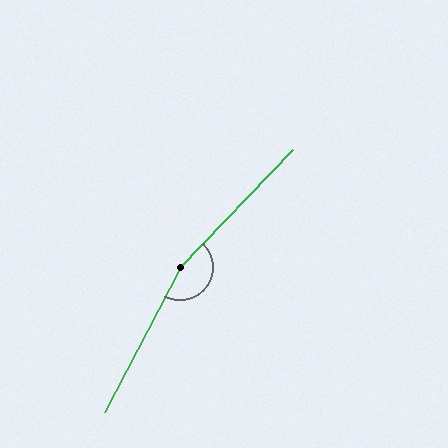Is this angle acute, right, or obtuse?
It is obtuse.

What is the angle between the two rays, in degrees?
Approximately 164 degrees.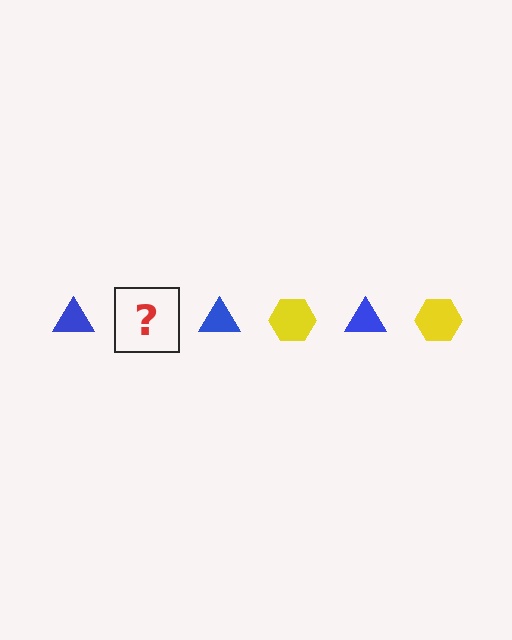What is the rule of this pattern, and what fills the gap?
The rule is that the pattern alternates between blue triangle and yellow hexagon. The gap should be filled with a yellow hexagon.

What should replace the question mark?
The question mark should be replaced with a yellow hexagon.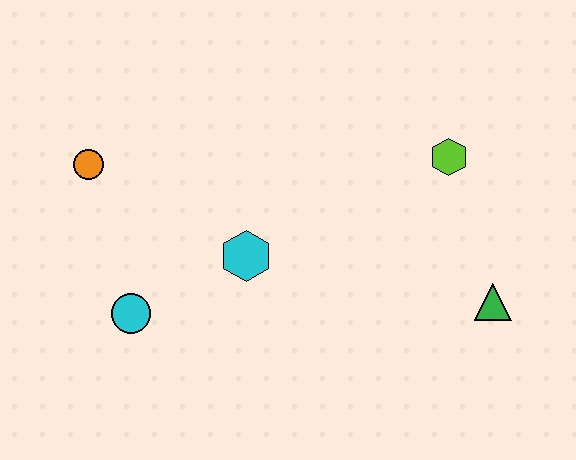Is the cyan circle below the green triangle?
Yes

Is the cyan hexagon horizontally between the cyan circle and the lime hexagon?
Yes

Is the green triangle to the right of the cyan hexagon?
Yes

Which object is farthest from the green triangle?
The orange circle is farthest from the green triangle.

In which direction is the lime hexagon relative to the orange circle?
The lime hexagon is to the right of the orange circle.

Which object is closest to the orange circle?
The cyan circle is closest to the orange circle.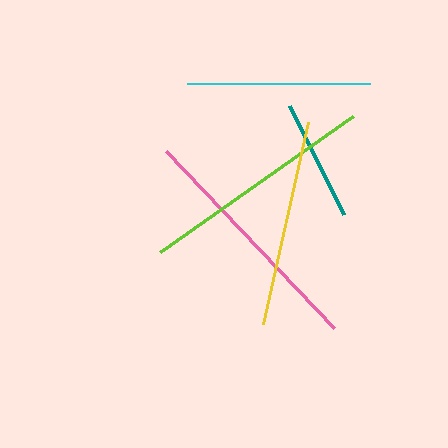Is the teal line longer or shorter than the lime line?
The lime line is longer than the teal line.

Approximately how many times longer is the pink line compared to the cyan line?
The pink line is approximately 1.3 times the length of the cyan line.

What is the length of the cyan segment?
The cyan segment is approximately 182 pixels long.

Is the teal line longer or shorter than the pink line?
The pink line is longer than the teal line.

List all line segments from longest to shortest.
From longest to shortest: pink, lime, yellow, cyan, teal.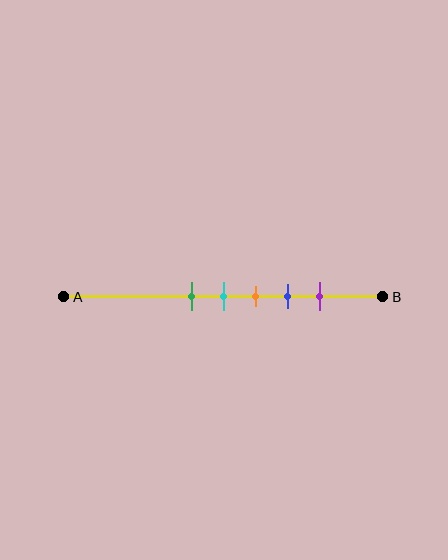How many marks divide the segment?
There are 5 marks dividing the segment.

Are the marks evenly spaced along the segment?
Yes, the marks are approximately evenly spaced.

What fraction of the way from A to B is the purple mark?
The purple mark is approximately 80% (0.8) of the way from A to B.